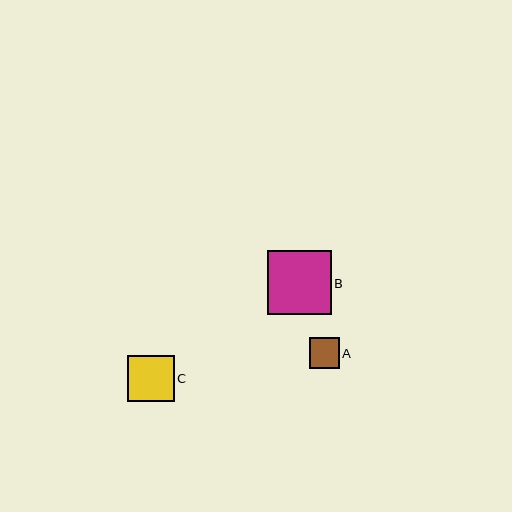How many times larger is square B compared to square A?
Square B is approximately 2.1 times the size of square A.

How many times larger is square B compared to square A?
Square B is approximately 2.1 times the size of square A.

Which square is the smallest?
Square A is the smallest with a size of approximately 30 pixels.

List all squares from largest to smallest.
From largest to smallest: B, C, A.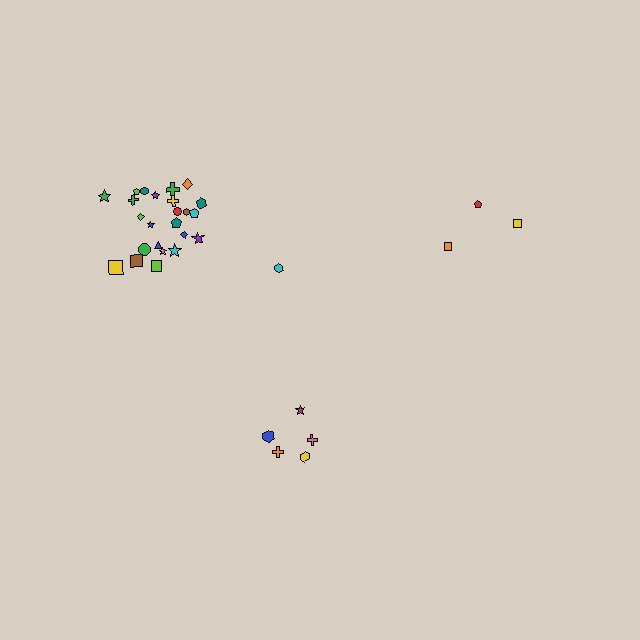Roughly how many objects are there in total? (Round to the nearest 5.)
Roughly 35 objects in total.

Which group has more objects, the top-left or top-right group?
The top-left group.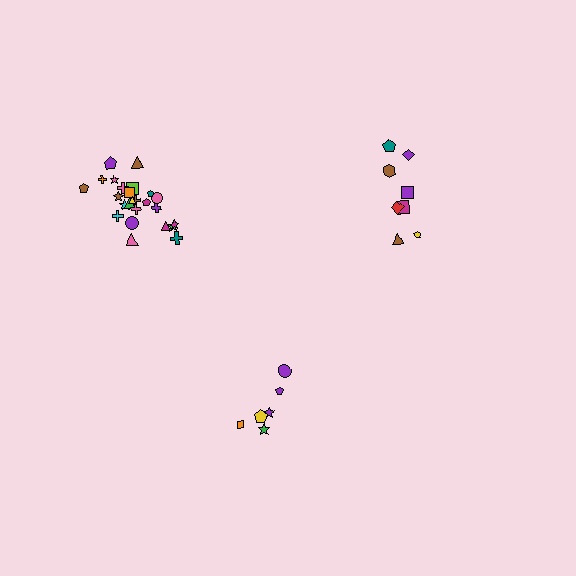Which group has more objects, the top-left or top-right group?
The top-left group.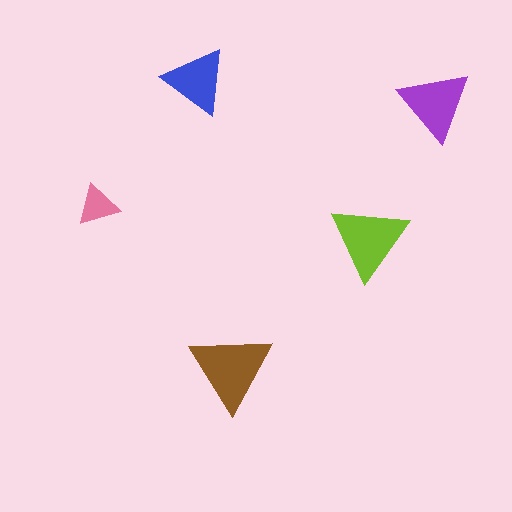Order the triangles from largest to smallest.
the brown one, the lime one, the purple one, the blue one, the pink one.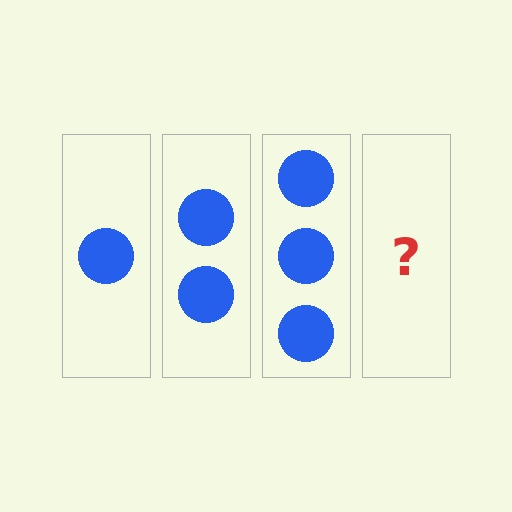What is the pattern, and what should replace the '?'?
The pattern is that each step adds one more circle. The '?' should be 4 circles.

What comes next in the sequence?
The next element should be 4 circles.